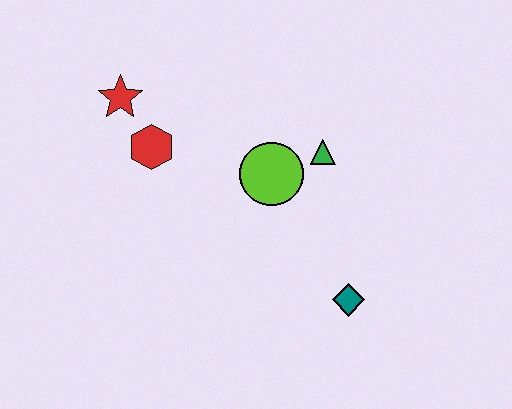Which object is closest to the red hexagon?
The red star is closest to the red hexagon.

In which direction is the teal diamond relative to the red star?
The teal diamond is to the right of the red star.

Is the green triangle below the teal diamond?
No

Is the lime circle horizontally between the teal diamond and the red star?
Yes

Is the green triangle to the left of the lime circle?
No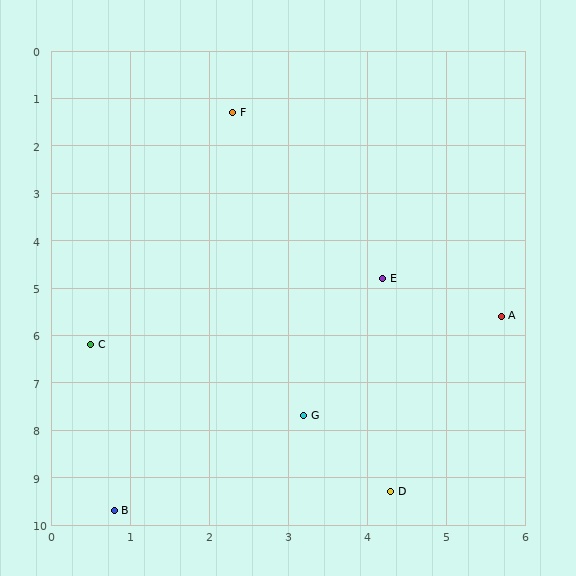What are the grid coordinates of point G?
Point G is at approximately (3.2, 7.7).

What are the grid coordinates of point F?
Point F is at approximately (2.3, 1.3).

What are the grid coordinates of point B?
Point B is at approximately (0.8, 9.7).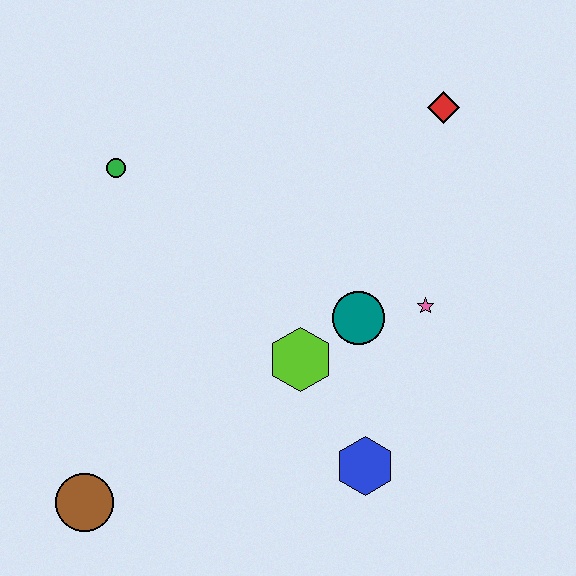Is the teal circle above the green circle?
No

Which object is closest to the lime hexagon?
The teal circle is closest to the lime hexagon.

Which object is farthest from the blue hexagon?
The green circle is farthest from the blue hexagon.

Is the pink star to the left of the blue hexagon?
No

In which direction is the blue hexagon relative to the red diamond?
The blue hexagon is below the red diamond.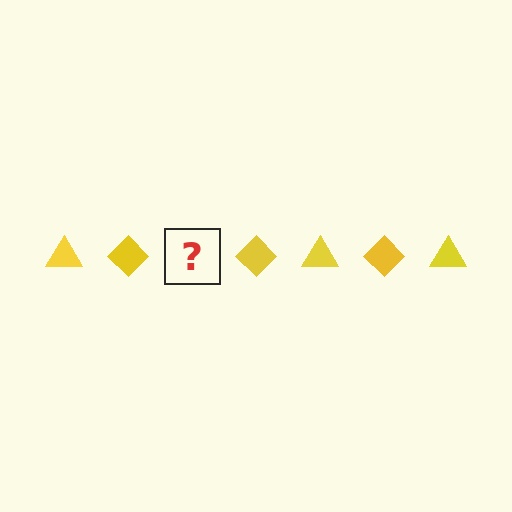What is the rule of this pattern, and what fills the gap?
The rule is that the pattern cycles through triangle, diamond shapes in yellow. The gap should be filled with a yellow triangle.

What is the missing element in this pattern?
The missing element is a yellow triangle.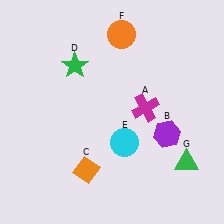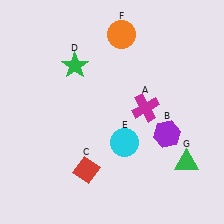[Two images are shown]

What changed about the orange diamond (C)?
In Image 1, C is orange. In Image 2, it changed to red.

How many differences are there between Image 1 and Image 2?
There is 1 difference between the two images.